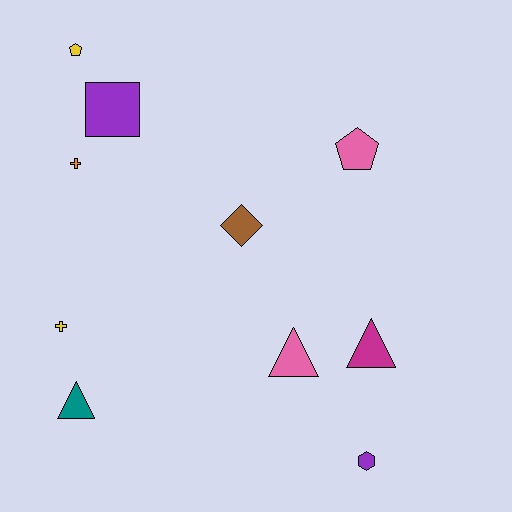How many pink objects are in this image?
There are 2 pink objects.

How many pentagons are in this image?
There are 2 pentagons.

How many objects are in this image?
There are 10 objects.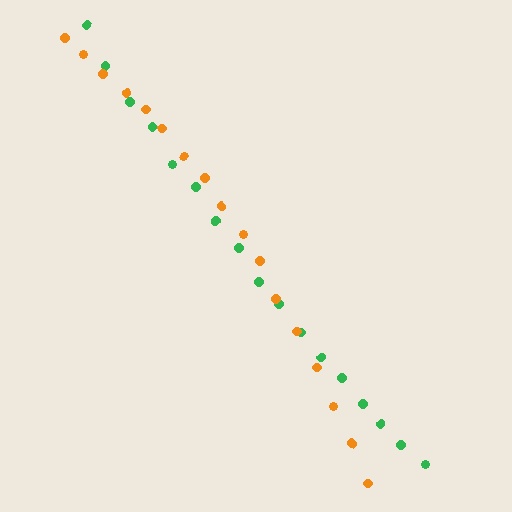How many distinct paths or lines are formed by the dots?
There are 2 distinct paths.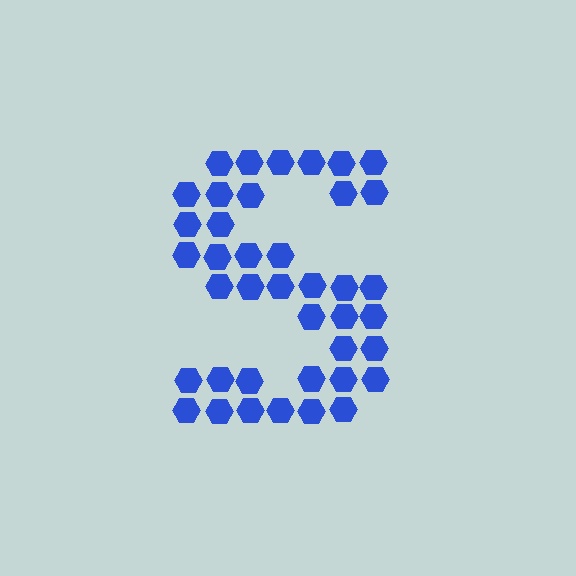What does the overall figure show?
The overall figure shows the letter S.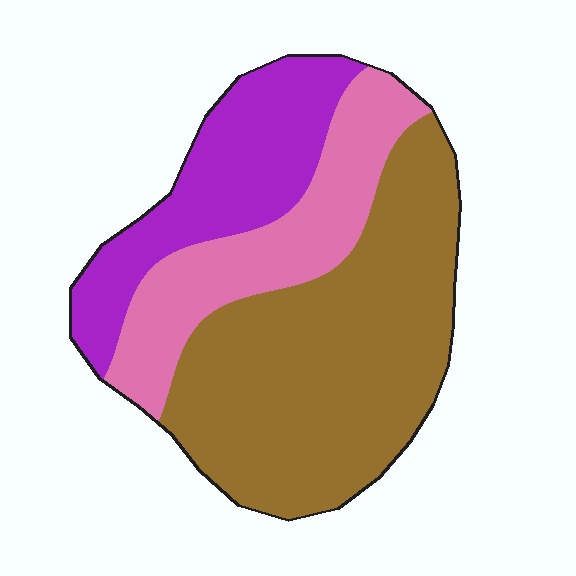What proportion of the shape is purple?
Purple covers 24% of the shape.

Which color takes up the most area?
Brown, at roughly 50%.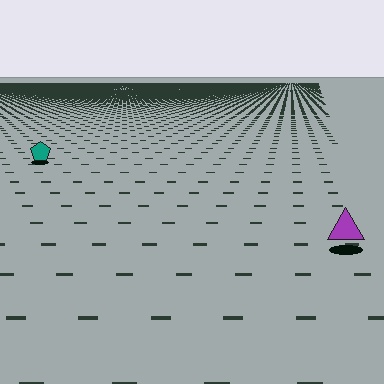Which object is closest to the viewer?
The purple triangle is closest. The texture marks near it are larger and more spread out.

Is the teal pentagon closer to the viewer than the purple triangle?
No. The purple triangle is closer — you can tell from the texture gradient: the ground texture is coarser near it.